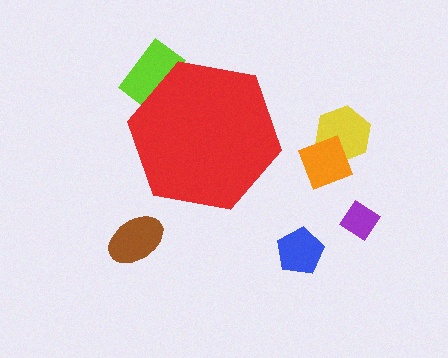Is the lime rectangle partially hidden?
Yes, the lime rectangle is partially hidden behind the red hexagon.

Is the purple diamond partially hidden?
No, the purple diamond is fully visible.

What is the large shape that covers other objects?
A red hexagon.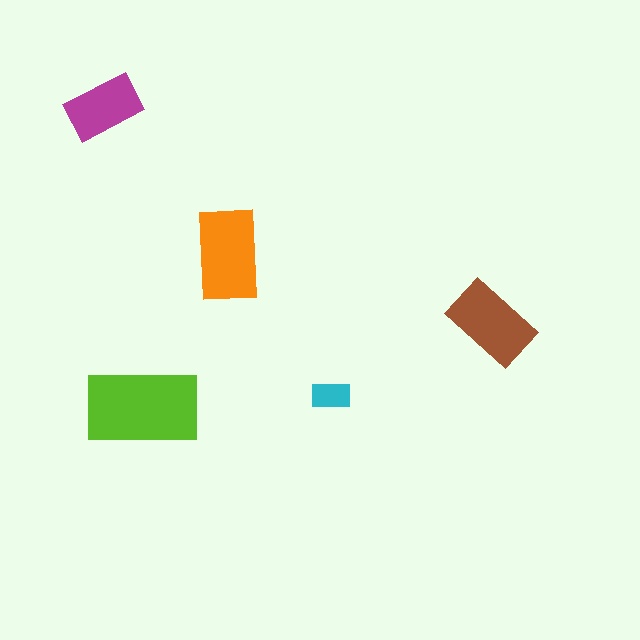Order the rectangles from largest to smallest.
the lime one, the orange one, the brown one, the magenta one, the cyan one.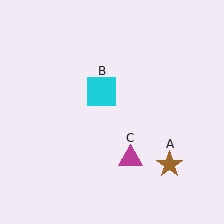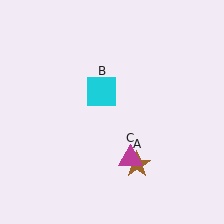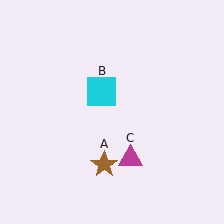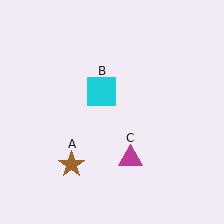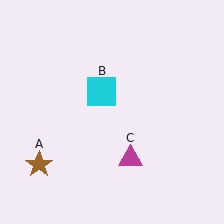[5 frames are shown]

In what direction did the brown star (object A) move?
The brown star (object A) moved left.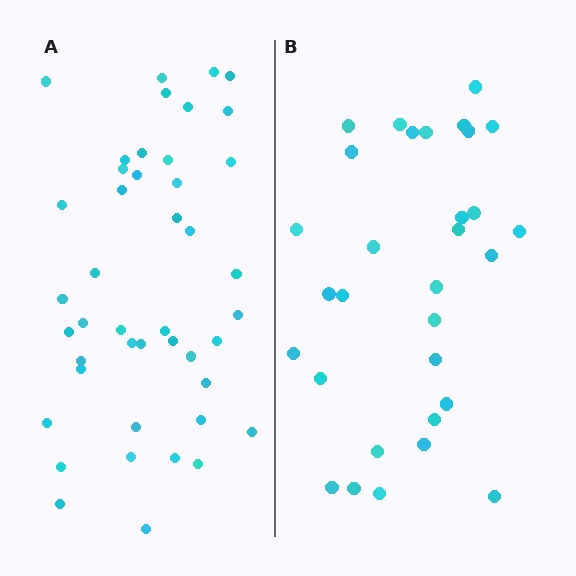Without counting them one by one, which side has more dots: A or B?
Region A (the left region) has more dots.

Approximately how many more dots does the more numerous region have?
Region A has approximately 15 more dots than region B.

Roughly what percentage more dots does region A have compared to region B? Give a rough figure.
About 40% more.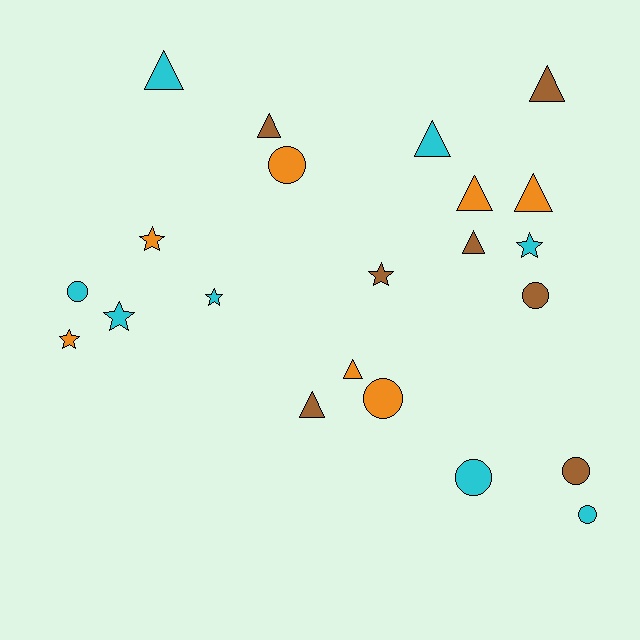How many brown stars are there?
There is 1 brown star.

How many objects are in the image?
There are 22 objects.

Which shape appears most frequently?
Triangle, with 9 objects.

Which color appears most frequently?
Cyan, with 8 objects.